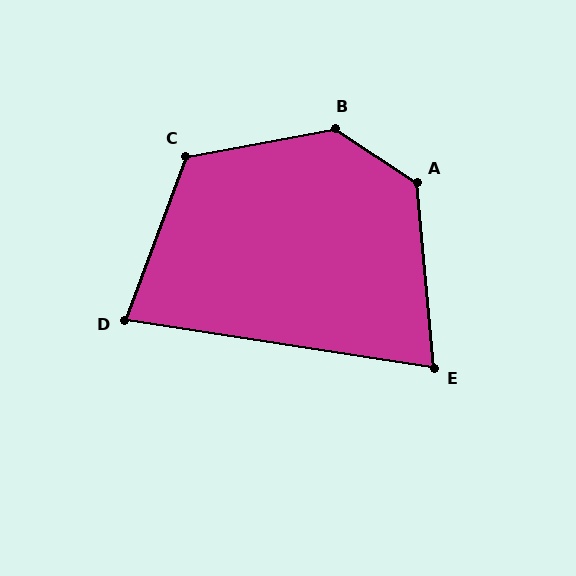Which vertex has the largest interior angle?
B, at approximately 136 degrees.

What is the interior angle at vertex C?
Approximately 121 degrees (obtuse).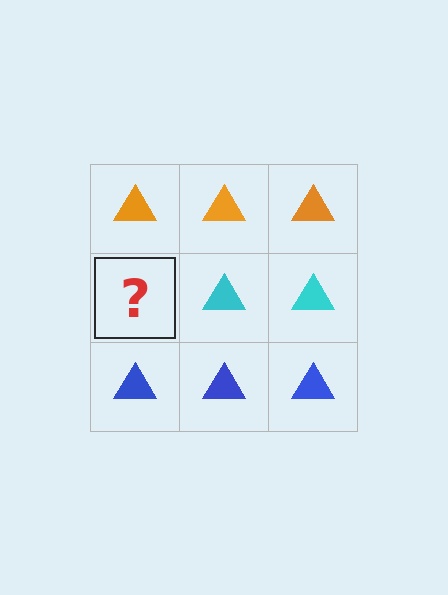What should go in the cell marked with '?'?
The missing cell should contain a cyan triangle.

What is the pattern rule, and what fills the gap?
The rule is that each row has a consistent color. The gap should be filled with a cyan triangle.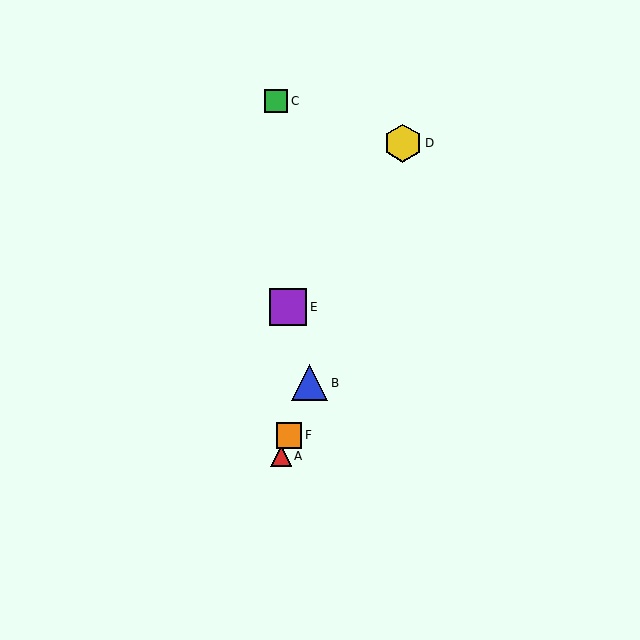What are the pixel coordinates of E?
Object E is at (288, 307).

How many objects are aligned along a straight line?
4 objects (A, B, D, F) are aligned along a straight line.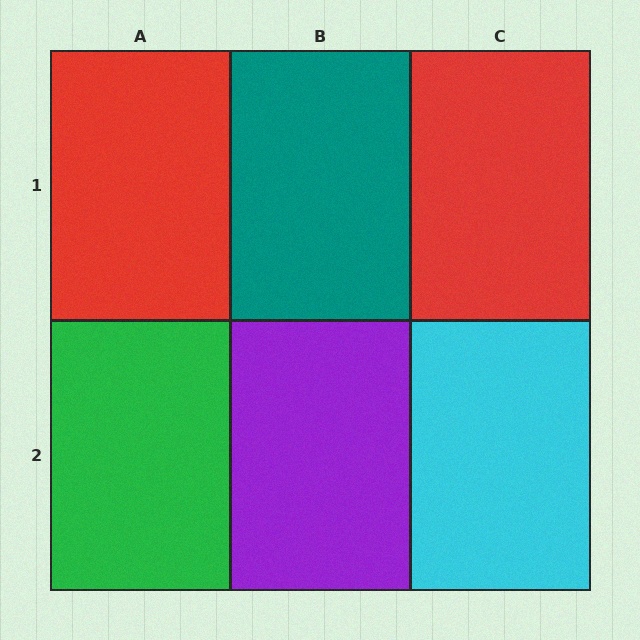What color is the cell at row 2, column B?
Purple.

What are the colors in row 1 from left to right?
Red, teal, red.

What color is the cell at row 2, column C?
Cyan.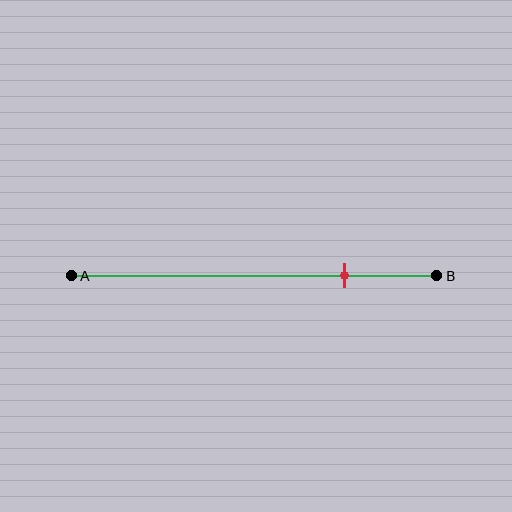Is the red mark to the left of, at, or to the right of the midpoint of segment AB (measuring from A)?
The red mark is to the right of the midpoint of segment AB.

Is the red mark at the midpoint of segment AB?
No, the mark is at about 75% from A, not at the 50% midpoint.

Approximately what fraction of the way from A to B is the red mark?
The red mark is approximately 75% of the way from A to B.